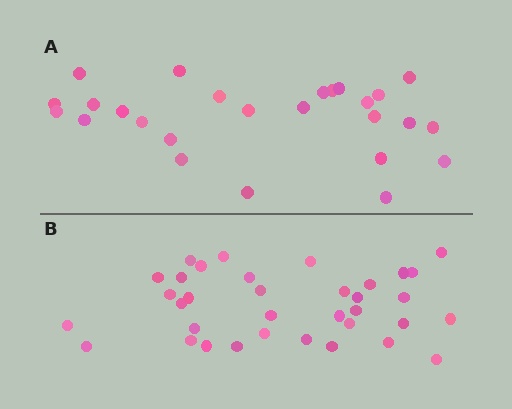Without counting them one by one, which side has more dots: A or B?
Region B (the bottom region) has more dots.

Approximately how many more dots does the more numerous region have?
Region B has roughly 8 or so more dots than region A.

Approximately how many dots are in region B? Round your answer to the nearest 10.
About 40 dots. (The exact count is 35, which rounds to 40.)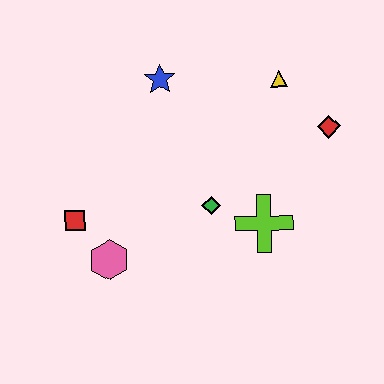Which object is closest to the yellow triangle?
The red diamond is closest to the yellow triangle.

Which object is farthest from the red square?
The red diamond is farthest from the red square.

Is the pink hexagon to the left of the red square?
No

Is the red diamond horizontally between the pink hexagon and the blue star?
No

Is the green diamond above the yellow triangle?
No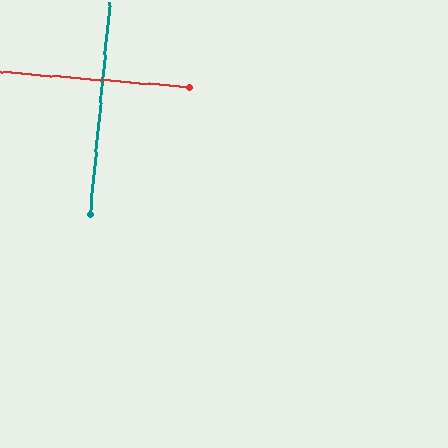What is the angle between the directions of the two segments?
Approximately 90 degrees.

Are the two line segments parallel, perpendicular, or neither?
Perpendicular — they meet at approximately 90°.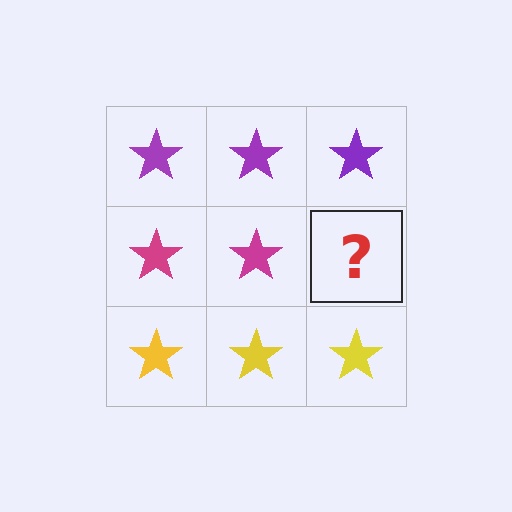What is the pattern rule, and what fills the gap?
The rule is that each row has a consistent color. The gap should be filled with a magenta star.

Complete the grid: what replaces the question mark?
The question mark should be replaced with a magenta star.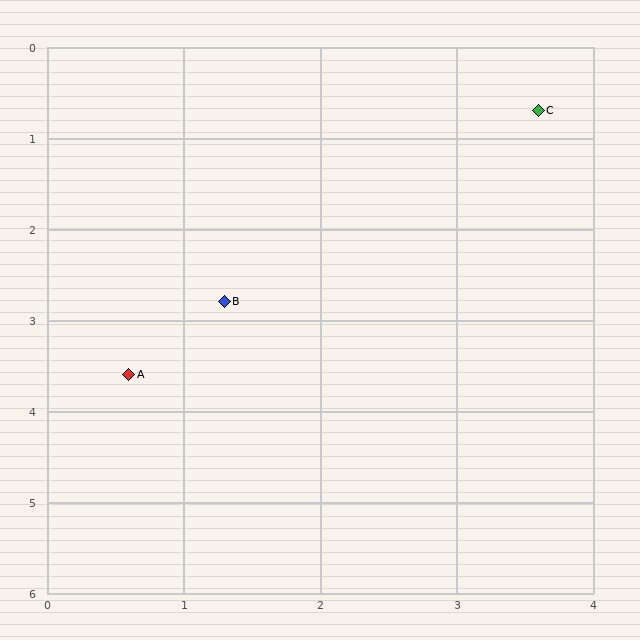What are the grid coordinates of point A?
Point A is at approximately (0.6, 3.6).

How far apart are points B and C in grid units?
Points B and C are about 3.1 grid units apart.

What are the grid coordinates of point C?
Point C is at approximately (3.6, 0.7).